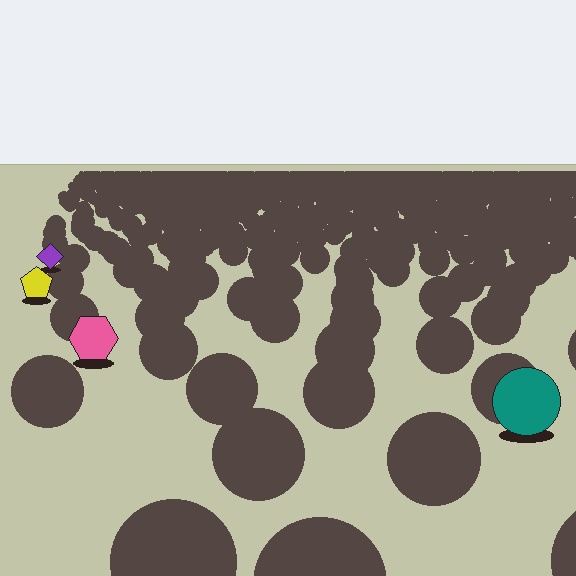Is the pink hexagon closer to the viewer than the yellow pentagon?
Yes. The pink hexagon is closer — you can tell from the texture gradient: the ground texture is coarser near it.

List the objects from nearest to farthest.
From nearest to farthest: the teal circle, the pink hexagon, the yellow pentagon, the purple diamond.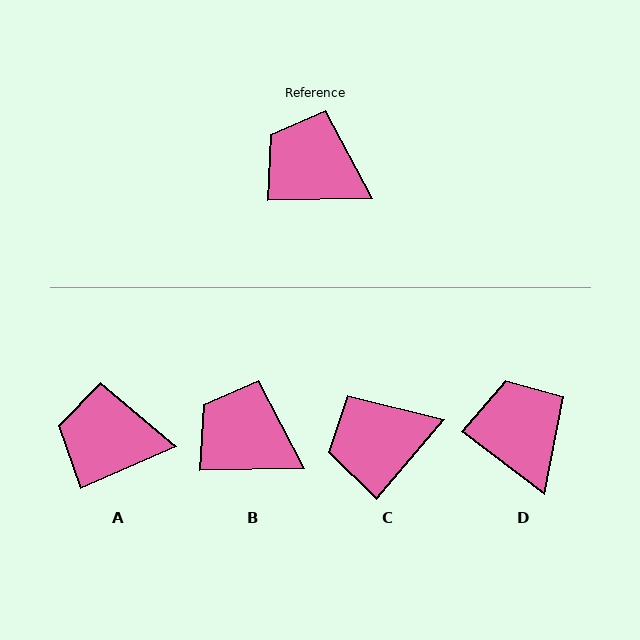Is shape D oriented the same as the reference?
No, it is off by about 39 degrees.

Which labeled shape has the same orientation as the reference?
B.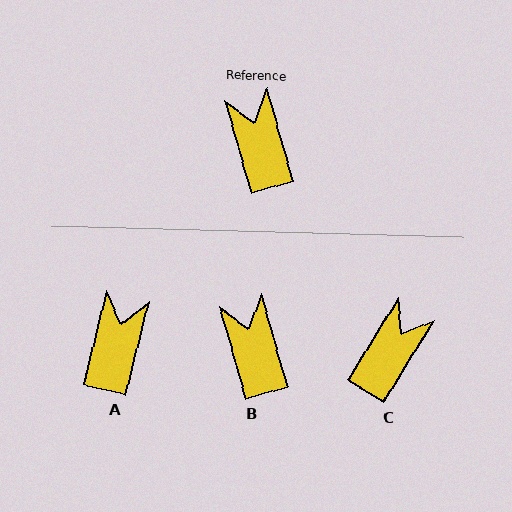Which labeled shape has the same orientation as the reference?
B.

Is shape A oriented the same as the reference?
No, it is off by about 30 degrees.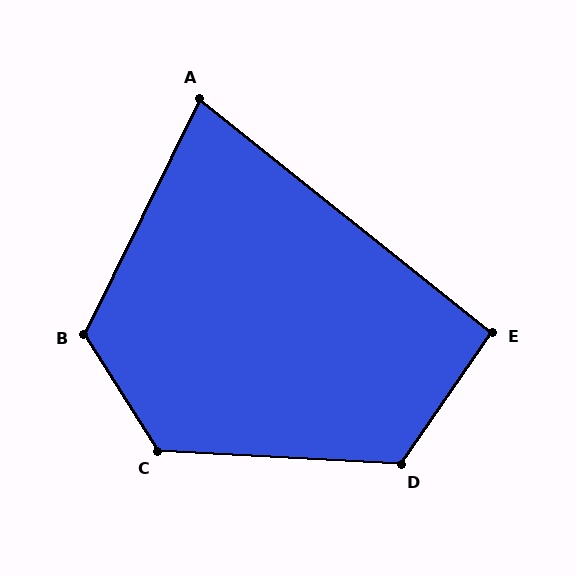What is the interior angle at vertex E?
Approximately 94 degrees (approximately right).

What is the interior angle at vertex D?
Approximately 122 degrees (obtuse).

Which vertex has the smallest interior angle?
A, at approximately 78 degrees.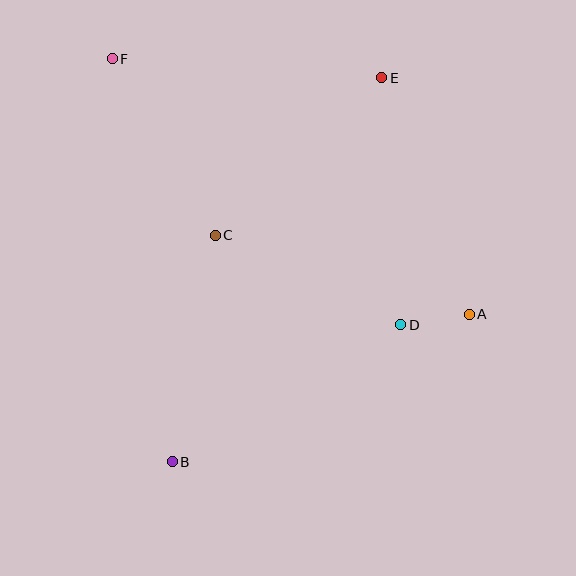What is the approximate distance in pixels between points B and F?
The distance between B and F is approximately 407 pixels.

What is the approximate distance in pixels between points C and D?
The distance between C and D is approximately 206 pixels.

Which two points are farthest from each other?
Points A and F are farthest from each other.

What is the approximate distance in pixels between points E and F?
The distance between E and F is approximately 270 pixels.